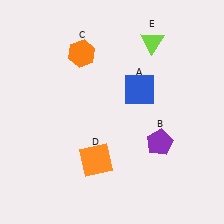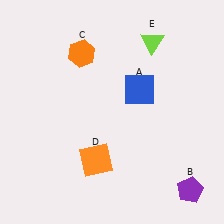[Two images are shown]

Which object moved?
The purple pentagon (B) moved down.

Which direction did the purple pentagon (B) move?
The purple pentagon (B) moved down.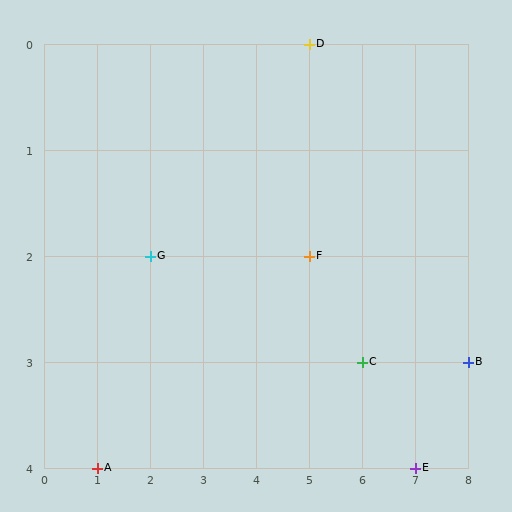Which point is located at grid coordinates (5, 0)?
Point D is at (5, 0).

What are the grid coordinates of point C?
Point C is at grid coordinates (6, 3).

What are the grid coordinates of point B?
Point B is at grid coordinates (8, 3).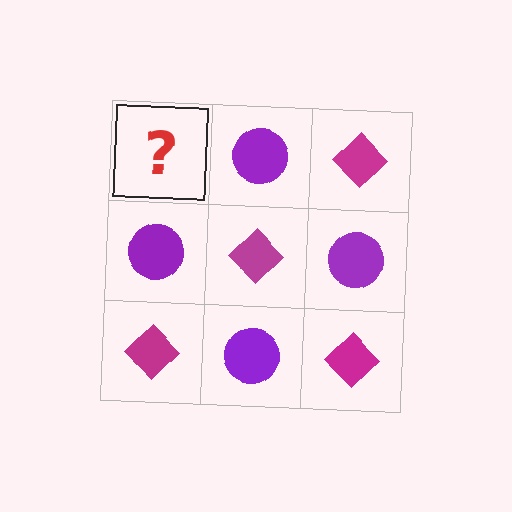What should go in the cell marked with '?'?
The missing cell should contain a magenta diamond.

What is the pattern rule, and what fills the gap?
The rule is that it alternates magenta diamond and purple circle in a checkerboard pattern. The gap should be filled with a magenta diamond.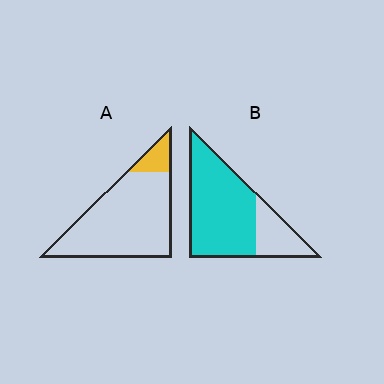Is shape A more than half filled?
No.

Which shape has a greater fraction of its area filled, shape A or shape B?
Shape B.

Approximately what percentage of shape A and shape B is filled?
A is approximately 10% and B is approximately 75%.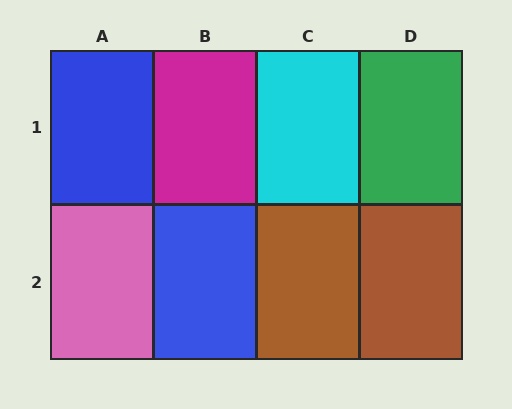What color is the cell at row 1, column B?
Magenta.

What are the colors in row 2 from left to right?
Pink, blue, brown, brown.